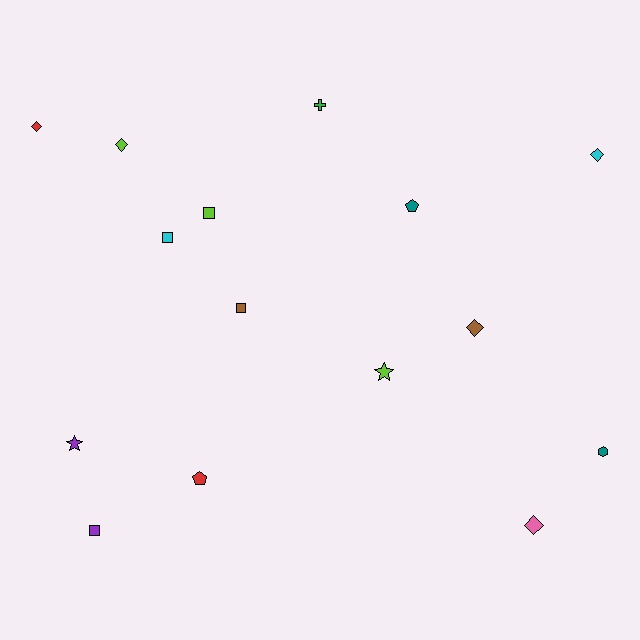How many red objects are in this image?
There are 2 red objects.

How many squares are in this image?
There are 4 squares.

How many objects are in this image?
There are 15 objects.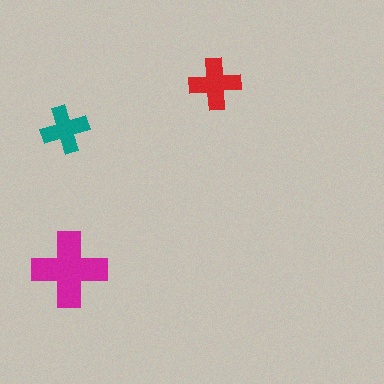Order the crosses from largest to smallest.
the magenta one, the red one, the teal one.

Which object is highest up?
The red cross is topmost.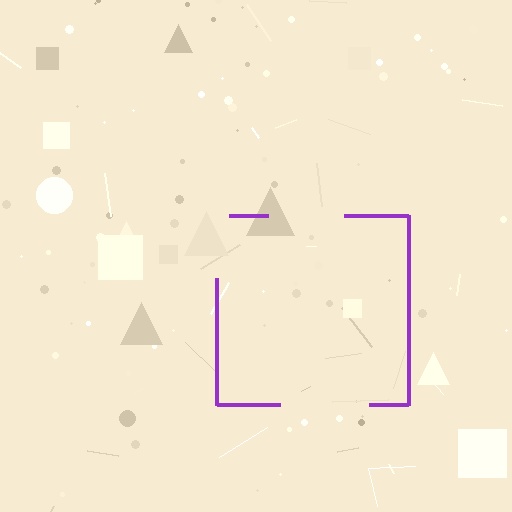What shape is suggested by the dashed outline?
The dashed outline suggests a square.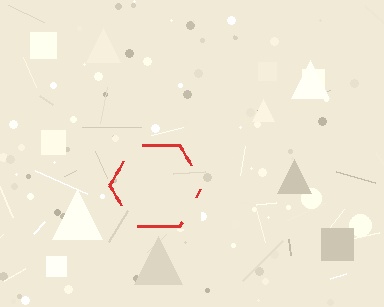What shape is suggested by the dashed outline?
The dashed outline suggests a hexagon.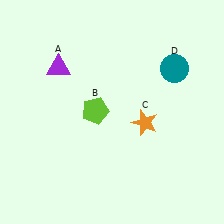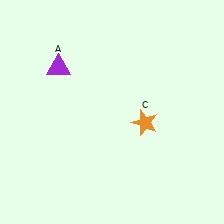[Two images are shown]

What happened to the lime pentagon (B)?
The lime pentagon (B) was removed in Image 2. It was in the top-left area of Image 1.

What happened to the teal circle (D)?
The teal circle (D) was removed in Image 2. It was in the top-right area of Image 1.